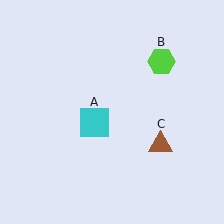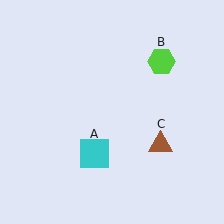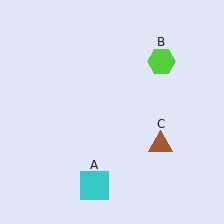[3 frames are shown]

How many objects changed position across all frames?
1 object changed position: cyan square (object A).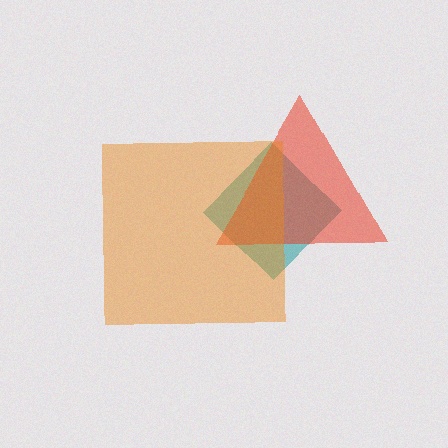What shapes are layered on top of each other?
The layered shapes are: a teal diamond, a red triangle, an orange square.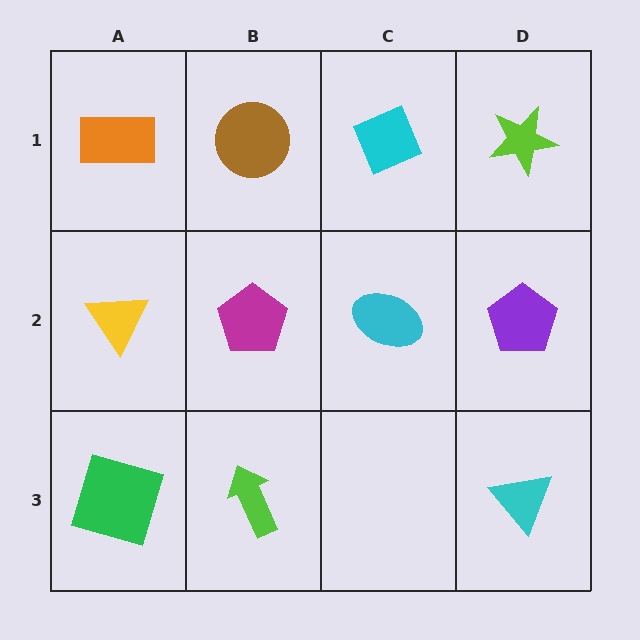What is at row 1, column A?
An orange rectangle.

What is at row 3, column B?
A lime arrow.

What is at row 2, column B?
A magenta pentagon.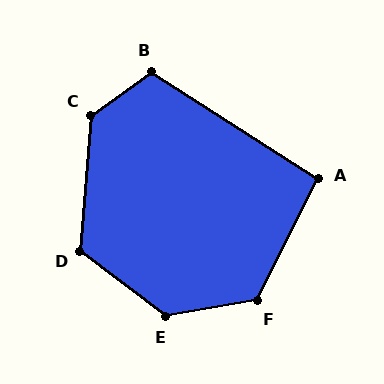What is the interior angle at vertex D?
Approximately 122 degrees (obtuse).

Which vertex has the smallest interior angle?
A, at approximately 96 degrees.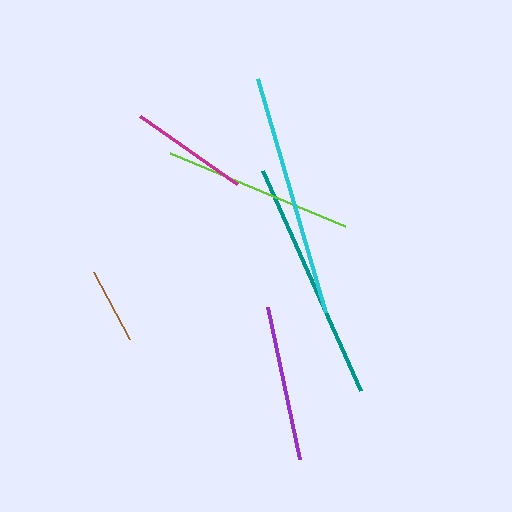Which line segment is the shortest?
The brown line is the shortest at approximately 76 pixels.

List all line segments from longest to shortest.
From longest to shortest: cyan, teal, lime, purple, magenta, brown.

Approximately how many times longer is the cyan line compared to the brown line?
The cyan line is approximately 3.2 times the length of the brown line.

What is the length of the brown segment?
The brown segment is approximately 76 pixels long.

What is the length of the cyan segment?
The cyan segment is approximately 243 pixels long.